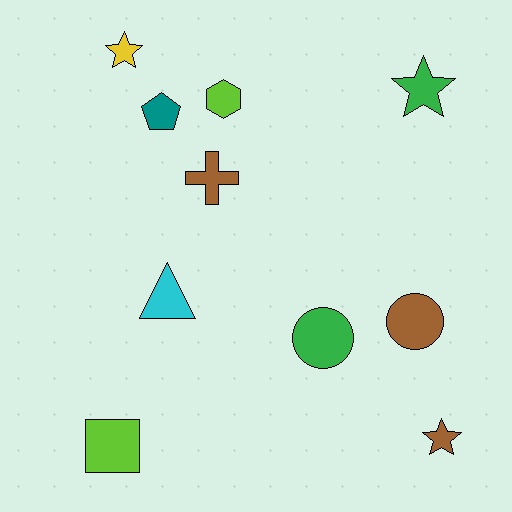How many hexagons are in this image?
There is 1 hexagon.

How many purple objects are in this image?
There are no purple objects.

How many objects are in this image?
There are 10 objects.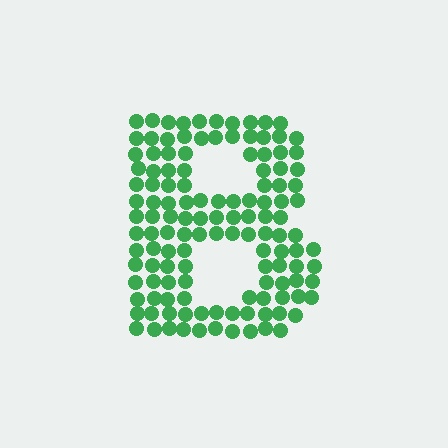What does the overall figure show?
The overall figure shows the letter B.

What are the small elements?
The small elements are circles.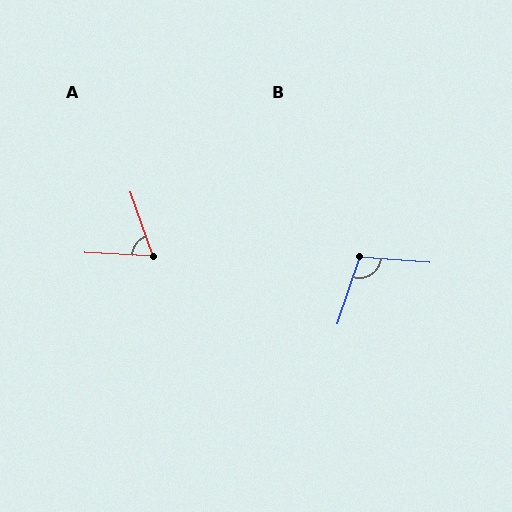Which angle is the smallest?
A, at approximately 68 degrees.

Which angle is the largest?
B, at approximately 104 degrees.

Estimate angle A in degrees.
Approximately 68 degrees.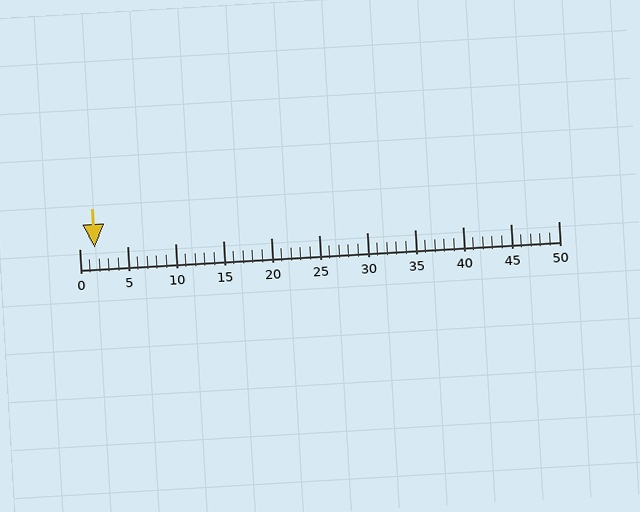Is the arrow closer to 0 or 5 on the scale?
The arrow is closer to 0.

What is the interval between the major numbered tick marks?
The major tick marks are spaced 5 units apart.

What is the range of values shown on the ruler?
The ruler shows values from 0 to 50.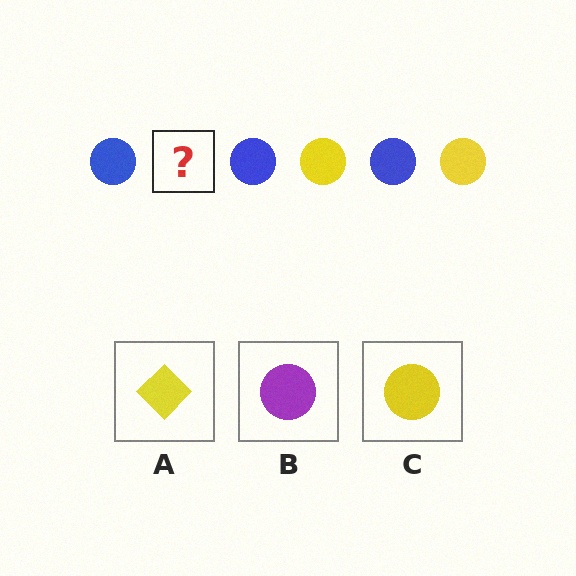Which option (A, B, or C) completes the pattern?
C.